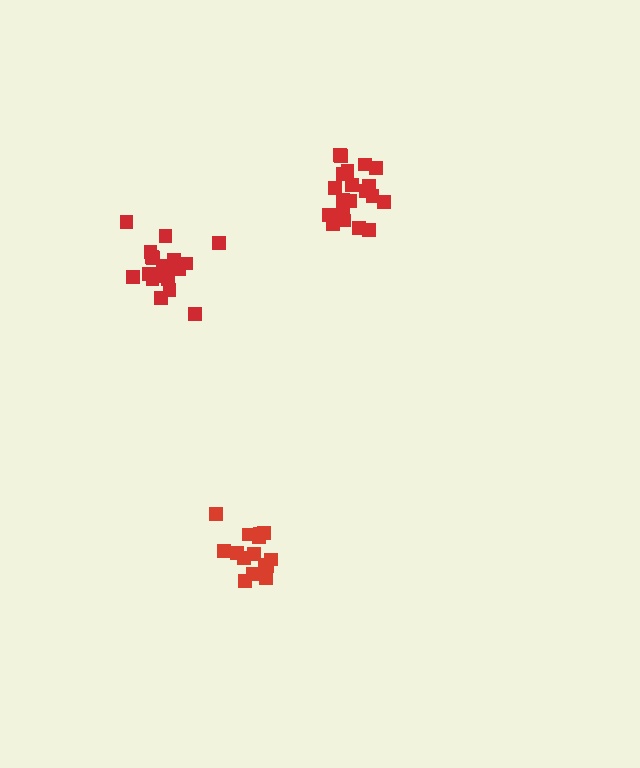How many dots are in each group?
Group 1: 20 dots, Group 2: 19 dots, Group 3: 16 dots (55 total).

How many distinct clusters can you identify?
There are 3 distinct clusters.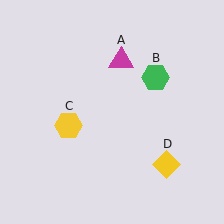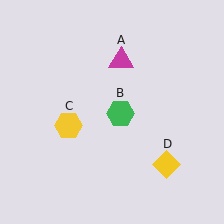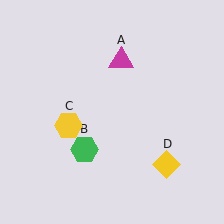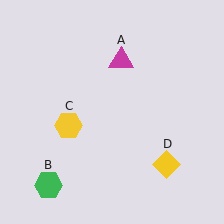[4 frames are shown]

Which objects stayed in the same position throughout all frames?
Magenta triangle (object A) and yellow hexagon (object C) and yellow diamond (object D) remained stationary.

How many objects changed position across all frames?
1 object changed position: green hexagon (object B).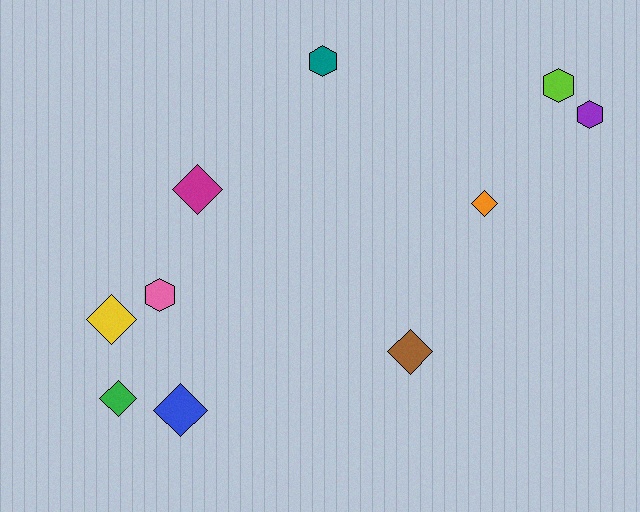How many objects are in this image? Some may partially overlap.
There are 10 objects.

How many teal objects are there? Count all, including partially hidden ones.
There is 1 teal object.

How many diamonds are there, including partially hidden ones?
There are 6 diamonds.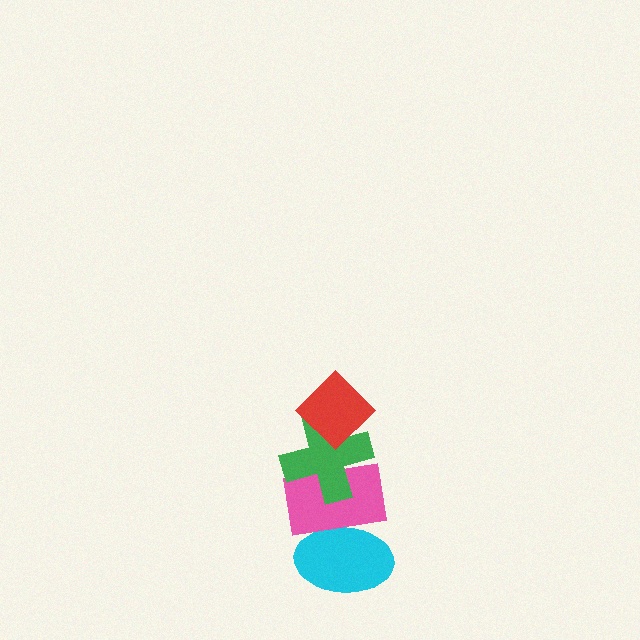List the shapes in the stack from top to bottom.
From top to bottom: the red diamond, the green cross, the pink rectangle, the cyan ellipse.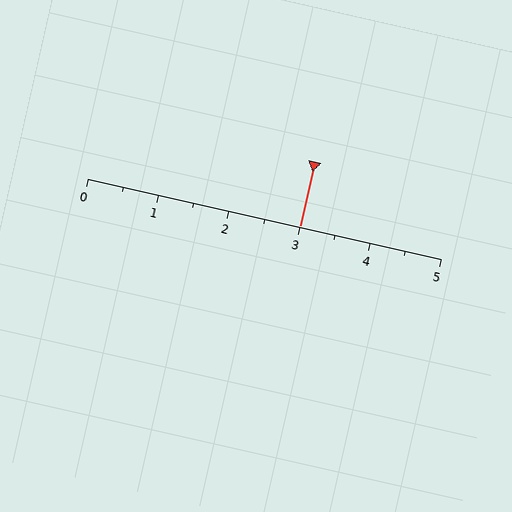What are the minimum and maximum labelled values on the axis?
The axis runs from 0 to 5.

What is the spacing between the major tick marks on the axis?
The major ticks are spaced 1 apart.